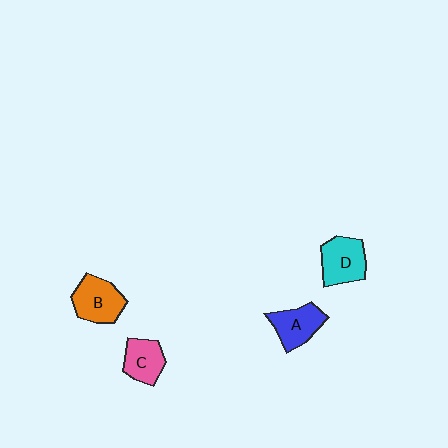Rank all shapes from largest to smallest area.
From largest to smallest: B (orange), D (cyan), A (blue), C (pink).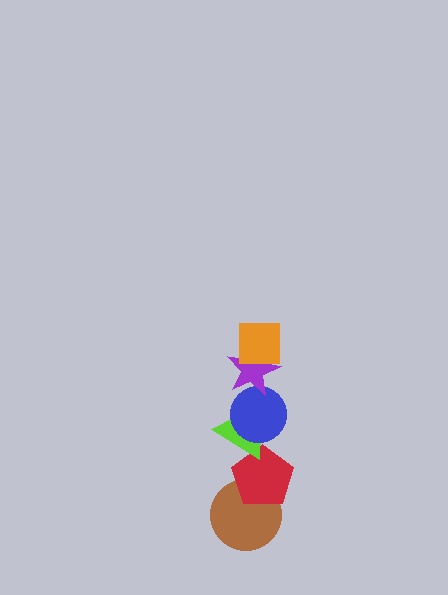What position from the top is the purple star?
The purple star is 2nd from the top.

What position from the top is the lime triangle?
The lime triangle is 4th from the top.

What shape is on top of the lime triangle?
The blue circle is on top of the lime triangle.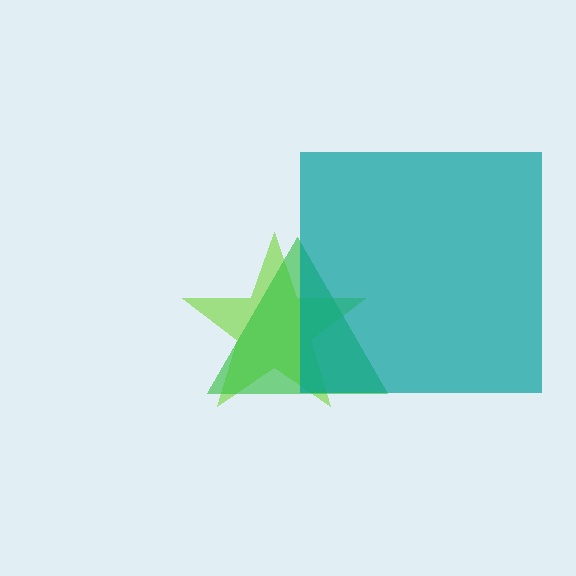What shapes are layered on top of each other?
The layered shapes are: a lime star, a green triangle, a teal square.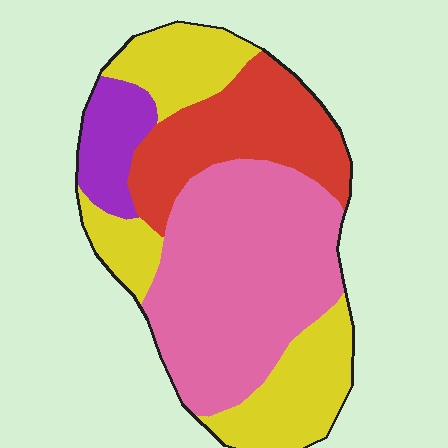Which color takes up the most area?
Pink, at roughly 40%.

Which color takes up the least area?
Purple, at roughly 10%.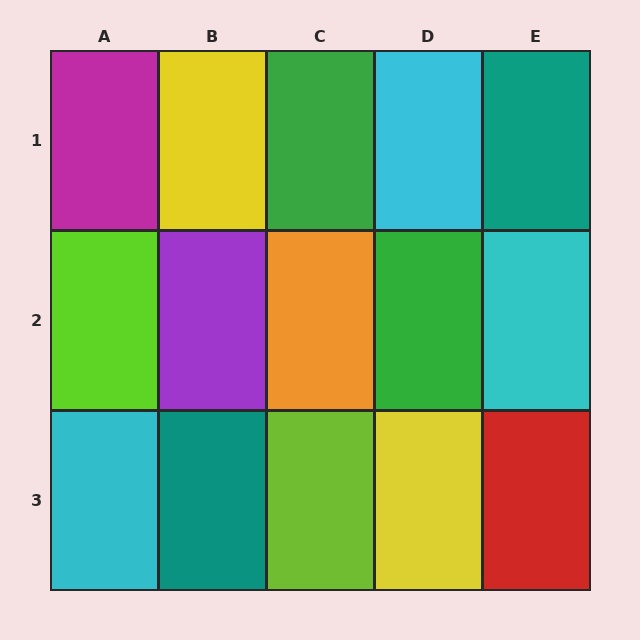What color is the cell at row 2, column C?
Orange.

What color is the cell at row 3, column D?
Yellow.